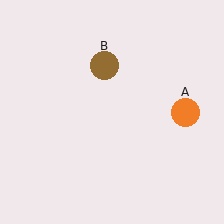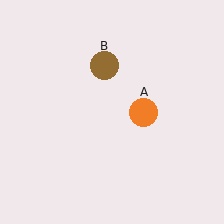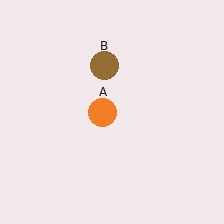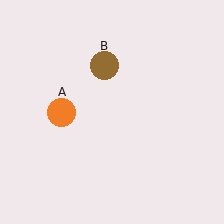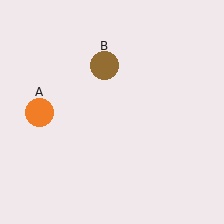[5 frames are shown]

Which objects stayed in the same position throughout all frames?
Brown circle (object B) remained stationary.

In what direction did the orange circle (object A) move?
The orange circle (object A) moved left.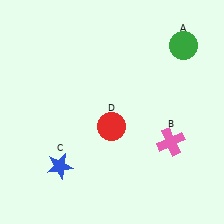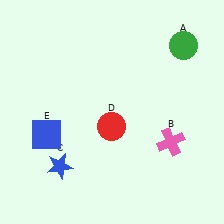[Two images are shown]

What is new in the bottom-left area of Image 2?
A blue square (E) was added in the bottom-left area of Image 2.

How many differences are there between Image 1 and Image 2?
There is 1 difference between the two images.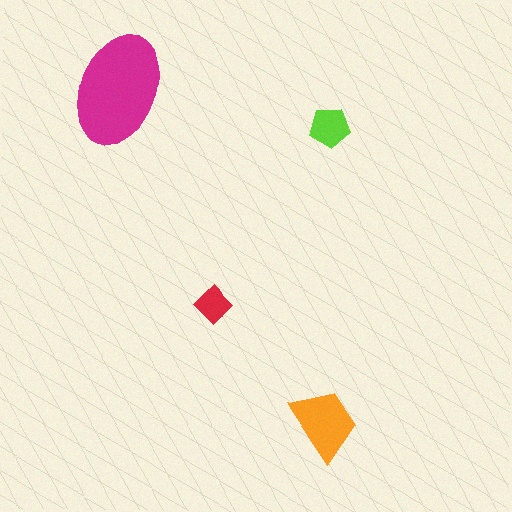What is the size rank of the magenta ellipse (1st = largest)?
1st.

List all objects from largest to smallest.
The magenta ellipse, the orange trapezoid, the lime pentagon, the red diamond.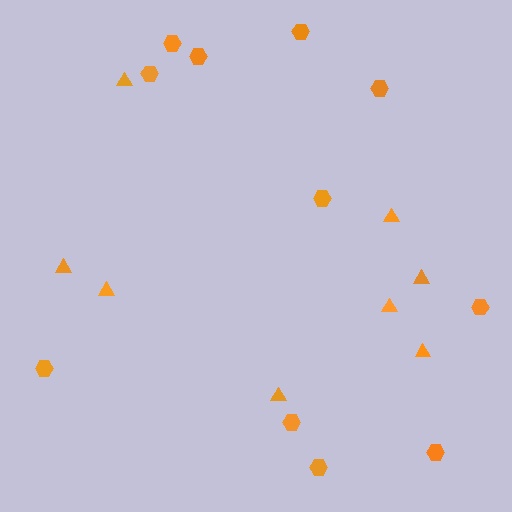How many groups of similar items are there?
There are 2 groups: one group of triangles (8) and one group of hexagons (11).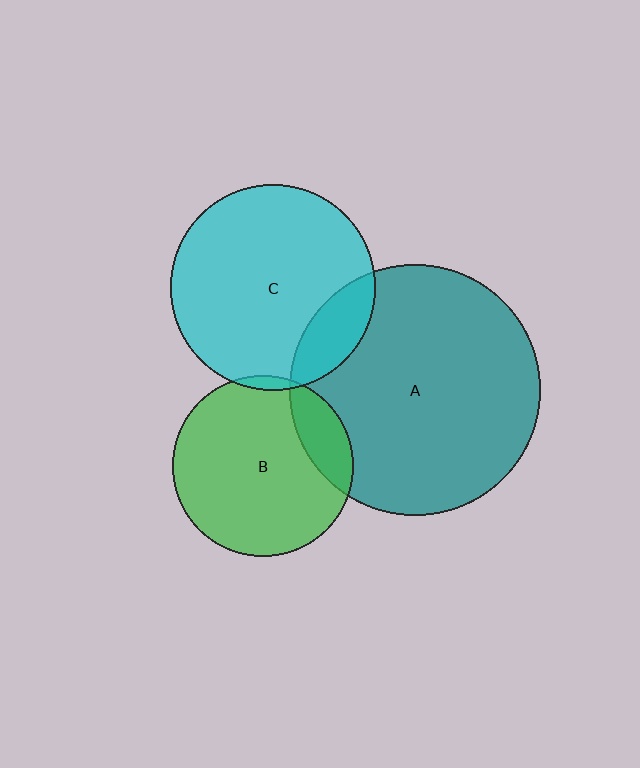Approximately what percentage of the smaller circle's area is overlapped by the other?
Approximately 15%.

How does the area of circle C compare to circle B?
Approximately 1.3 times.